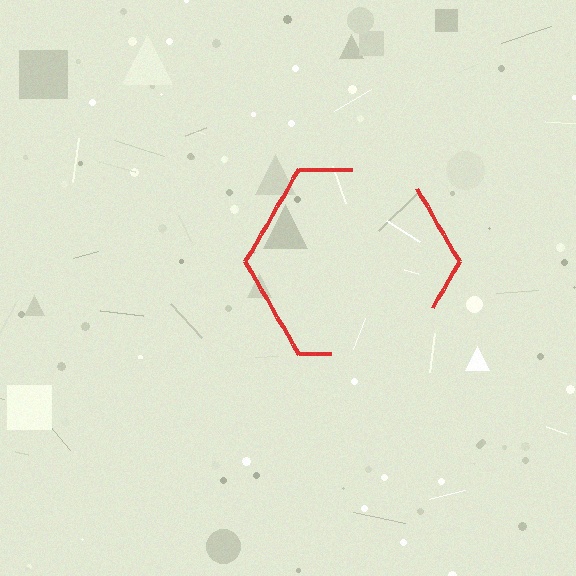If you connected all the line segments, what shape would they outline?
They would outline a hexagon.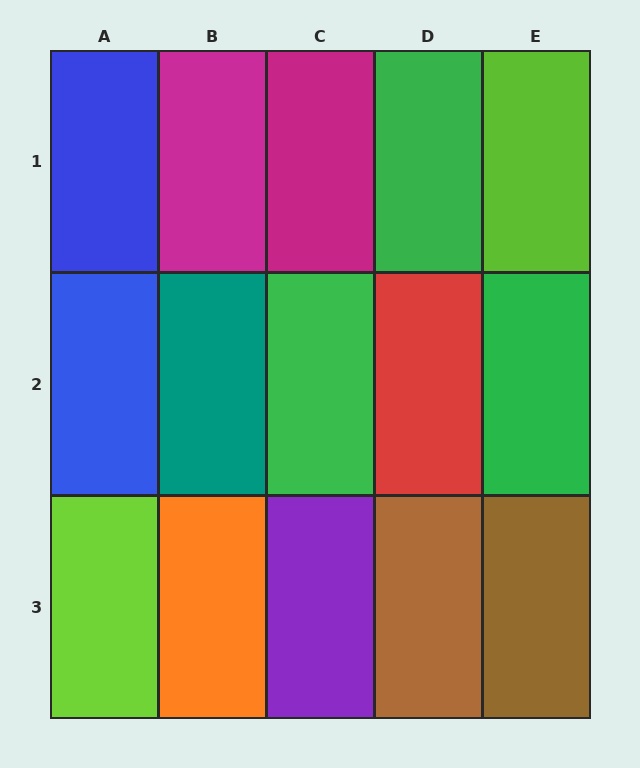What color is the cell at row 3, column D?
Brown.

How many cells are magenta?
2 cells are magenta.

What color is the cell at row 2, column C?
Green.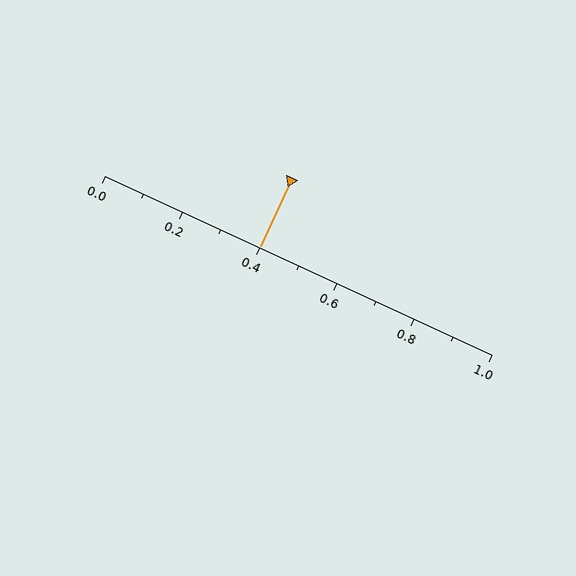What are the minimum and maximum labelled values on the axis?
The axis runs from 0.0 to 1.0.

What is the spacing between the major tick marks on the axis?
The major ticks are spaced 0.2 apart.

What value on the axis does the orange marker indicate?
The marker indicates approximately 0.4.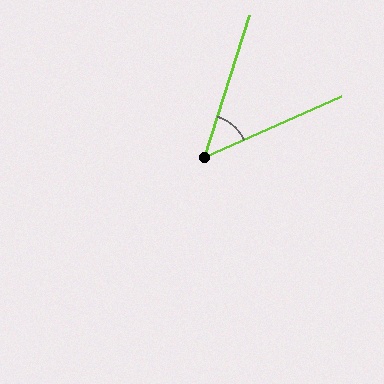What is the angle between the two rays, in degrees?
Approximately 49 degrees.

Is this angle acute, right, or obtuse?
It is acute.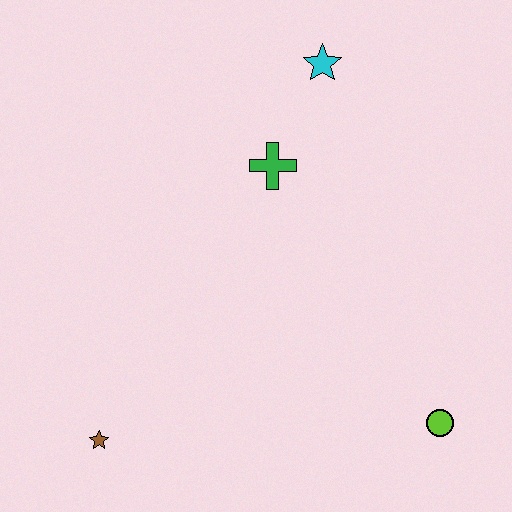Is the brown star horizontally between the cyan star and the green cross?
No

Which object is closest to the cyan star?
The green cross is closest to the cyan star.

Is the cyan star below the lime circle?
No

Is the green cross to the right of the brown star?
Yes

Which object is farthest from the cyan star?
The brown star is farthest from the cyan star.